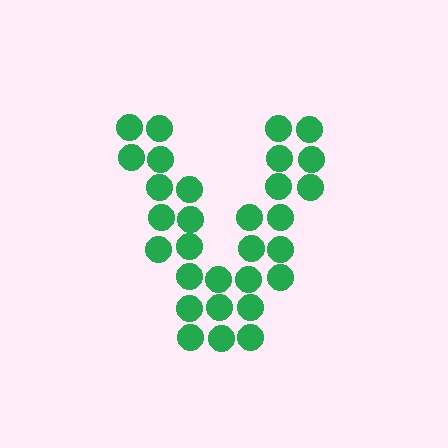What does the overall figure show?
The overall figure shows the letter V.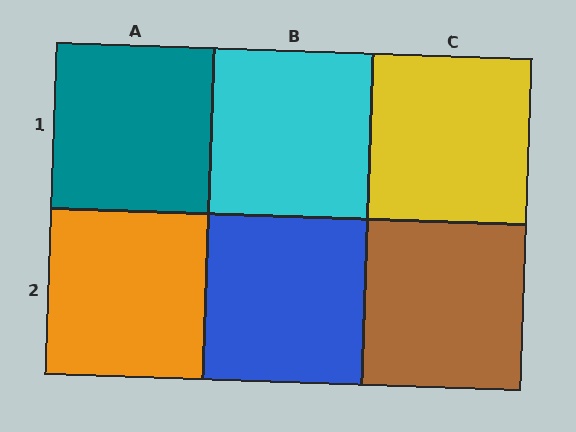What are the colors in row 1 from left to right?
Teal, cyan, yellow.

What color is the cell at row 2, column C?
Brown.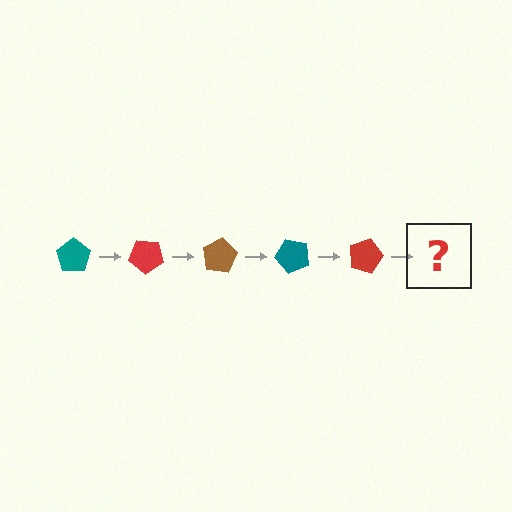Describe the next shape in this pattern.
It should be a brown pentagon, rotated 200 degrees from the start.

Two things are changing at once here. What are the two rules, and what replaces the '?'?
The two rules are that it rotates 40 degrees each step and the color cycles through teal, red, and brown. The '?' should be a brown pentagon, rotated 200 degrees from the start.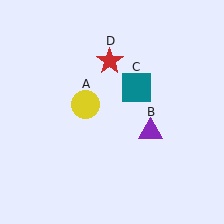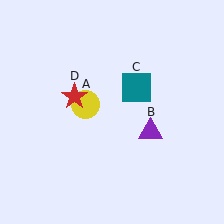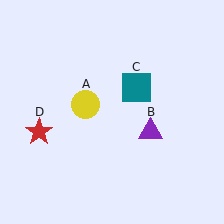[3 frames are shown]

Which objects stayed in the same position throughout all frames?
Yellow circle (object A) and purple triangle (object B) and teal square (object C) remained stationary.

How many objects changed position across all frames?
1 object changed position: red star (object D).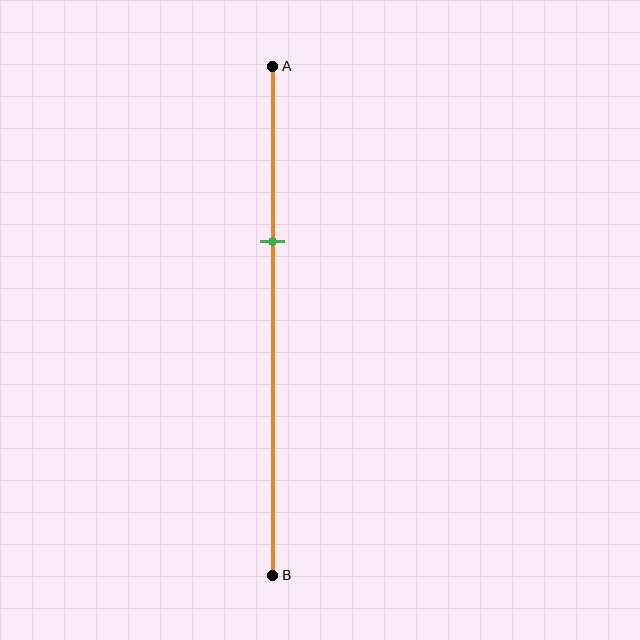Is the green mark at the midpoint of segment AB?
No, the mark is at about 35% from A, not at the 50% midpoint.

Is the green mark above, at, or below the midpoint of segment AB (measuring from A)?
The green mark is above the midpoint of segment AB.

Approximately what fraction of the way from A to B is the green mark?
The green mark is approximately 35% of the way from A to B.